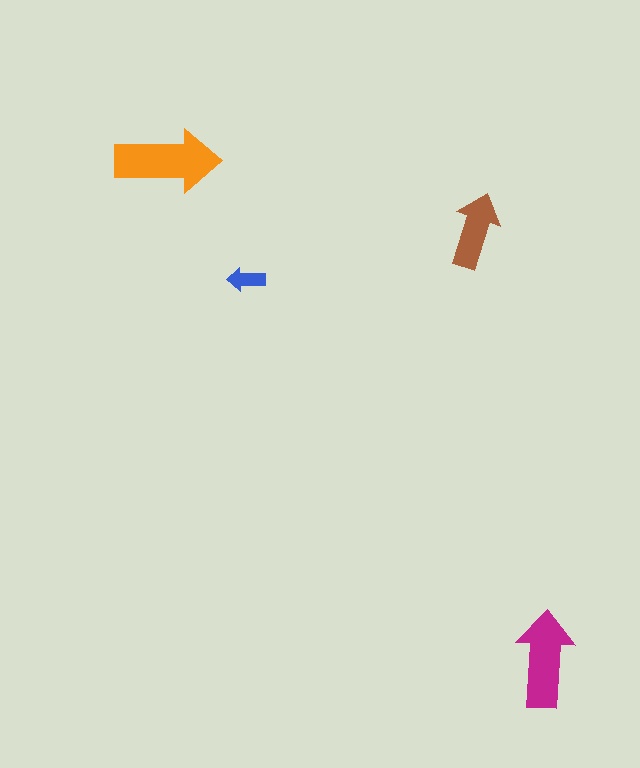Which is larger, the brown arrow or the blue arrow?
The brown one.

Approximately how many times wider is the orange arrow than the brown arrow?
About 1.5 times wider.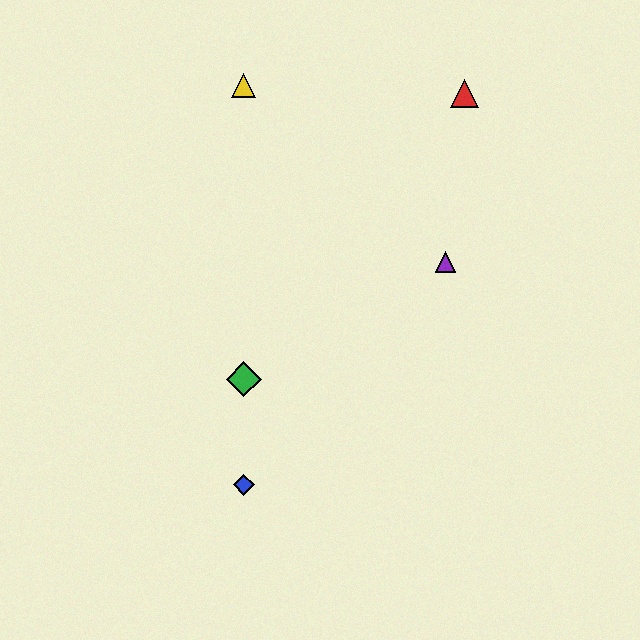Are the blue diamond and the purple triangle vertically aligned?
No, the blue diamond is at x≈244 and the purple triangle is at x≈445.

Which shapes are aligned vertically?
The blue diamond, the green diamond, the yellow triangle are aligned vertically.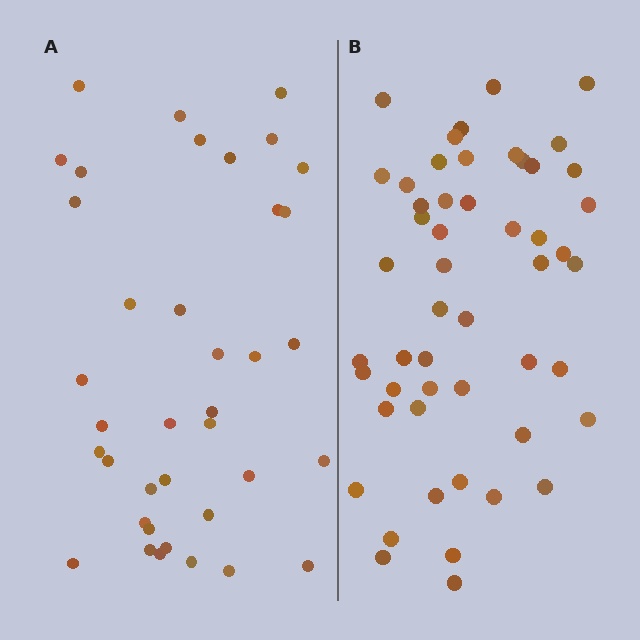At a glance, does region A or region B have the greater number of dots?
Region B (the right region) has more dots.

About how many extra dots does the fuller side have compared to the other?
Region B has approximately 15 more dots than region A.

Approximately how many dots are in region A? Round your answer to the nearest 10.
About 40 dots. (The exact count is 38, which rounds to 40.)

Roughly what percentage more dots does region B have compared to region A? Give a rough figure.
About 35% more.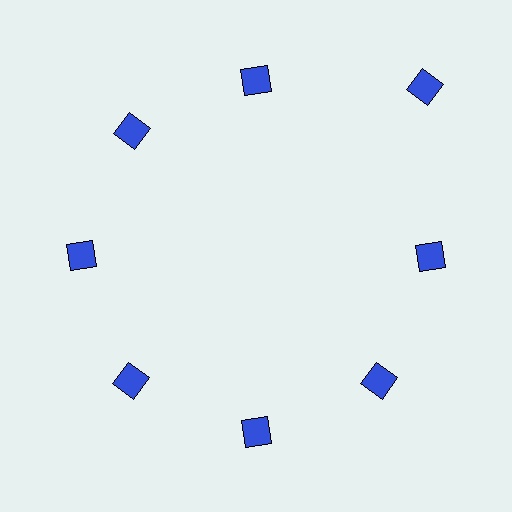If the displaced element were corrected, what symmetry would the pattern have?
It would have 8-fold rotational symmetry — the pattern would map onto itself every 45 degrees.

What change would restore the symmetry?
The symmetry would be restored by moving it inward, back onto the ring so that all 8 diamonds sit at equal angles and equal distance from the center.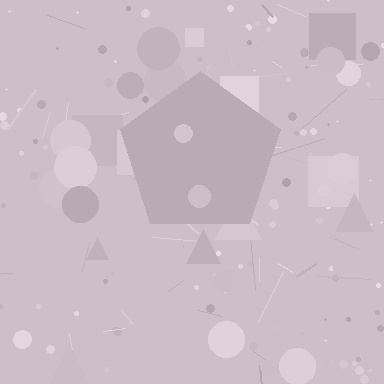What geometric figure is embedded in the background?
A pentagon is embedded in the background.